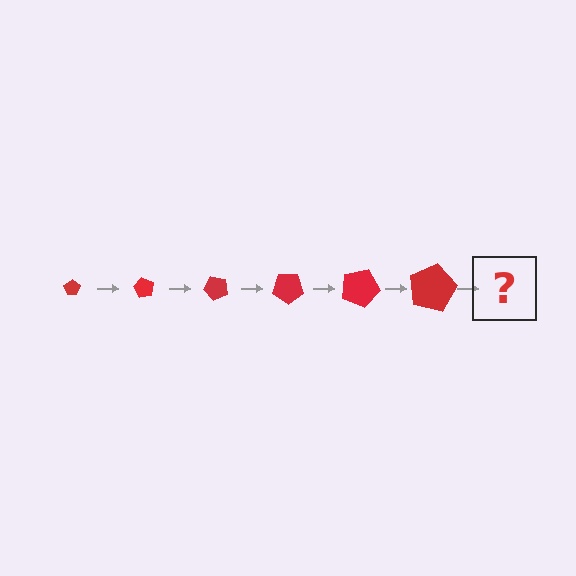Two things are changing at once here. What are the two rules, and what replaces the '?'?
The two rules are that the pentagon grows larger each step and it rotates 60 degrees each step. The '?' should be a pentagon, larger than the previous one and rotated 360 degrees from the start.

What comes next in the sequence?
The next element should be a pentagon, larger than the previous one and rotated 360 degrees from the start.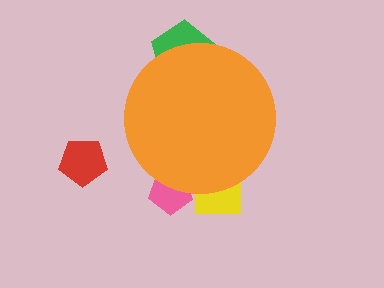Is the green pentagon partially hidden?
Yes, the green pentagon is partially hidden behind the orange circle.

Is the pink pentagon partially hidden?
Yes, the pink pentagon is partially hidden behind the orange circle.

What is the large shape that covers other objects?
An orange circle.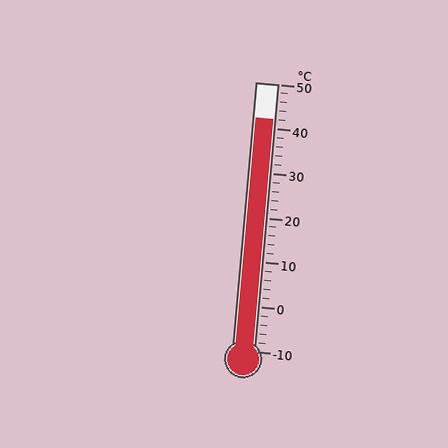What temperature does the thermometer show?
The thermometer shows approximately 42°C.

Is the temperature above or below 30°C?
The temperature is above 30°C.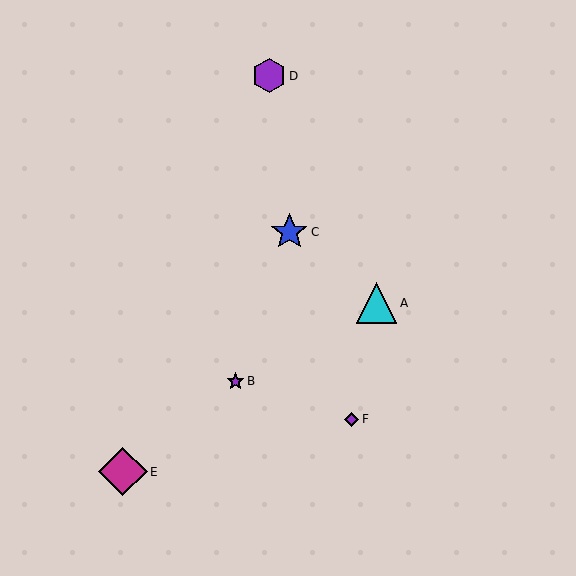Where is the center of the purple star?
The center of the purple star is at (236, 381).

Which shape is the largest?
The magenta diamond (labeled E) is the largest.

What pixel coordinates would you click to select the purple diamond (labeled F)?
Click at (352, 419) to select the purple diamond F.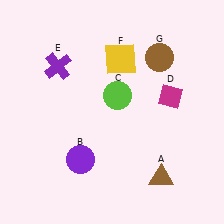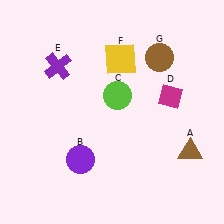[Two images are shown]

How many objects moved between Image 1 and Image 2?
1 object moved between the two images.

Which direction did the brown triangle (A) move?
The brown triangle (A) moved right.